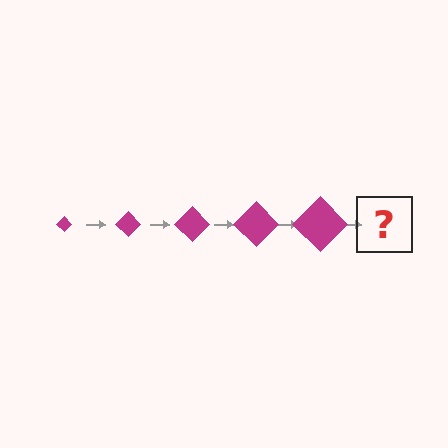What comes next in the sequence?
The next element should be a magenta diamond, larger than the previous one.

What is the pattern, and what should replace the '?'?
The pattern is that the diamond gets progressively larger each step. The '?' should be a magenta diamond, larger than the previous one.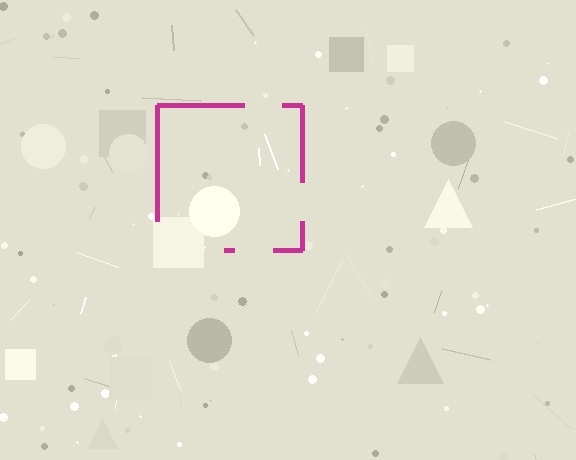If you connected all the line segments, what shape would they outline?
They would outline a square.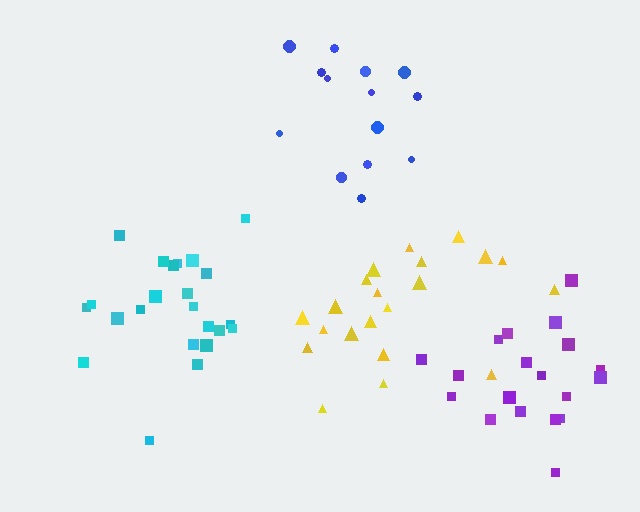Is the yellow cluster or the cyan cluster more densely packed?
Cyan.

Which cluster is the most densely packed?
Cyan.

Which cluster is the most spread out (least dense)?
Yellow.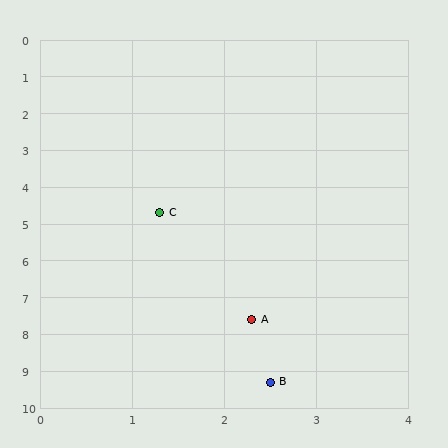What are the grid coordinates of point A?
Point A is at approximately (2.3, 7.6).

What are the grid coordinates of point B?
Point B is at approximately (2.5, 9.3).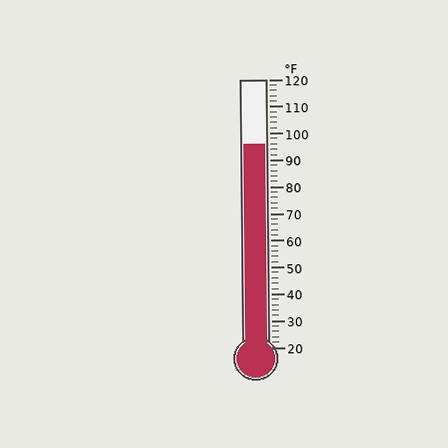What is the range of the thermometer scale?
The thermometer scale ranges from 20°F to 120°F.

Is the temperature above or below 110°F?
The temperature is below 110°F.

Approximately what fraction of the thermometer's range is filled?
The thermometer is filled to approximately 75% of its range.